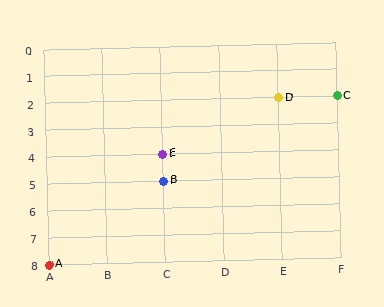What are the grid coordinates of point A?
Point A is at grid coordinates (A, 8).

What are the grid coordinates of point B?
Point B is at grid coordinates (C, 5).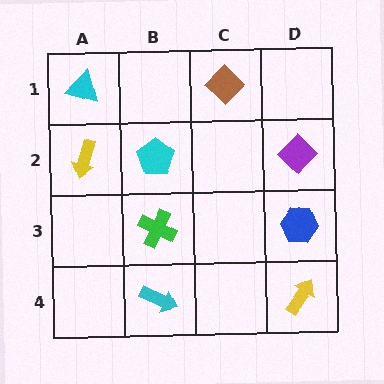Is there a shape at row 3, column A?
No, that cell is empty.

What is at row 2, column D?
A purple diamond.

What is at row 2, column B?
A cyan pentagon.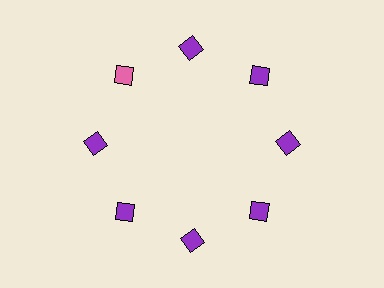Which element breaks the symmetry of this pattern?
The pink square at roughly the 10 o'clock position breaks the symmetry. All other shapes are purple squares.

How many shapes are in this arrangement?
There are 8 shapes arranged in a ring pattern.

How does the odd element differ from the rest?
It has a different color: pink instead of purple.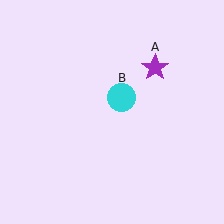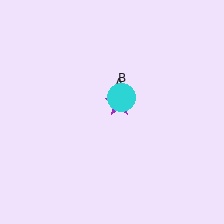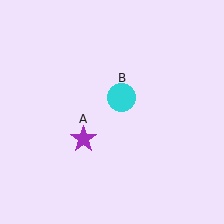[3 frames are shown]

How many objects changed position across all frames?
1 object changed position: purple star (object A).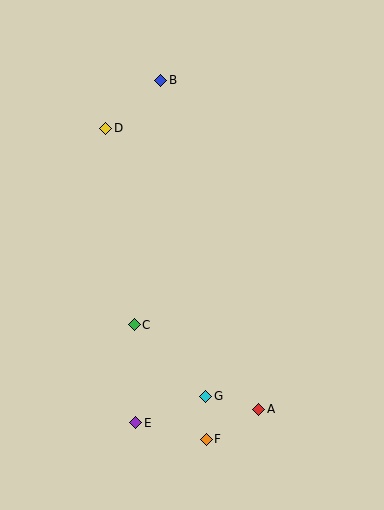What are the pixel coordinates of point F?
Point F is at (206, 439).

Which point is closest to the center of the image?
Point C at (134, 325) is closest to the center.